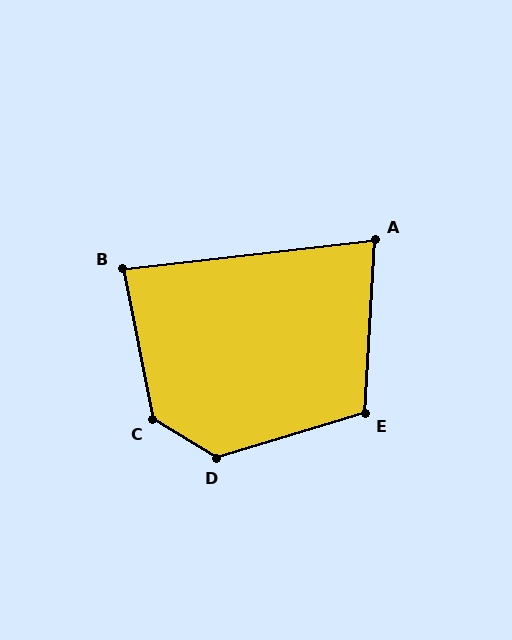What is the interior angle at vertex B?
Approximately 85 degrees (acute).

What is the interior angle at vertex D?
Approximately 132 degrees (obtuse).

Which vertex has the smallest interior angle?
A, at approximately 80 degrees.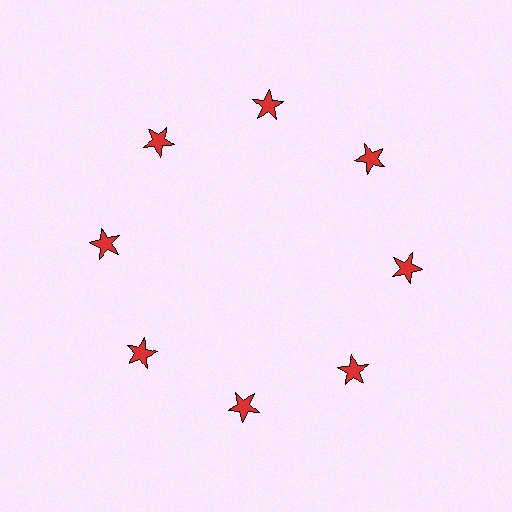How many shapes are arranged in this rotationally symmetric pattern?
There are 8 shapes, arranged in 8 groups of 1.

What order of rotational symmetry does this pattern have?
This pattern has 8-fold rotational symmetry.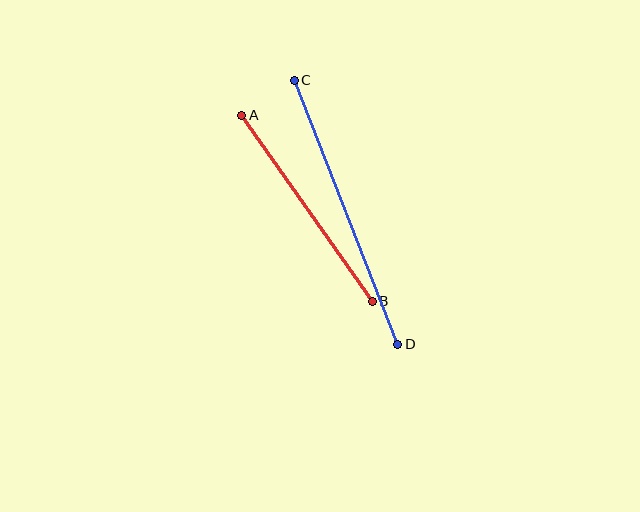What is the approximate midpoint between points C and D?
The midpoint is at approximately (346, 212) pixels.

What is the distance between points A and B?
The distance is approximately 227 pixels.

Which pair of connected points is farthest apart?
Points C and D are farthest apart.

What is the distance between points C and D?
The distance is approximately 283 pixels.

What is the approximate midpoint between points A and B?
The midpoint is at approximately (307, 208) pixels.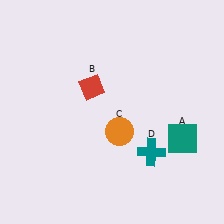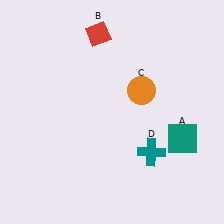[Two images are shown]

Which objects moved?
The objects that moved are: the red diamond (B), the orange circle (C).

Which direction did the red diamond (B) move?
The red diamond (B) moved up.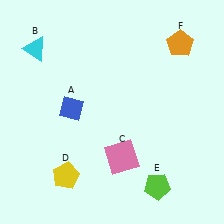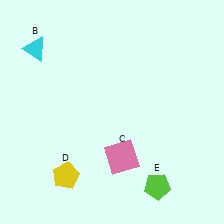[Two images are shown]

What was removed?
The orange pentagon (F), the blue diamond (A) were removed in Image 2.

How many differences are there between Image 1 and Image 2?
There are 2 differences between the two images.